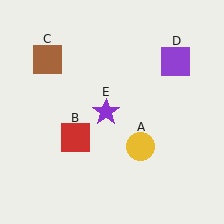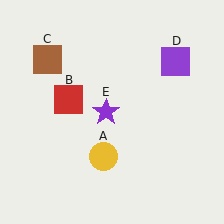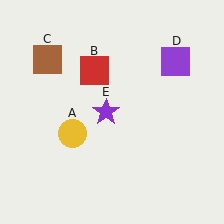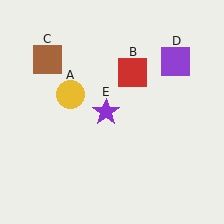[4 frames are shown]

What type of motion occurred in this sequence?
The yellow circle (object A), red square (object B) rotated clockwise around the center of the scene.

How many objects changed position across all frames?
2 objects changed position: yellow circle (object A), red square (object B).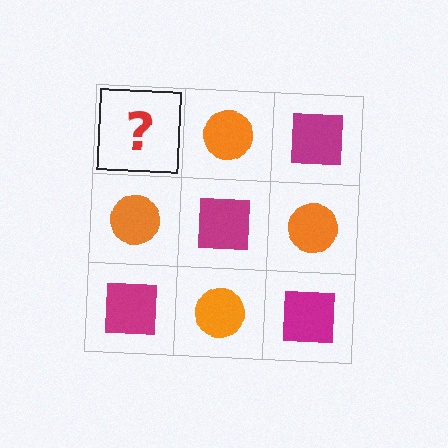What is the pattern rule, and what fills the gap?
The rule is that it alternates magenta square and orange circle in a checkerboard pattern. The gap should be filled with a magenta square.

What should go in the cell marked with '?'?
The missing cell should contain a magenta square.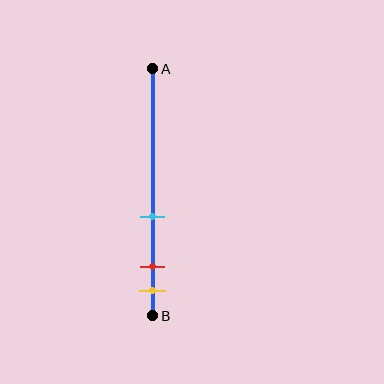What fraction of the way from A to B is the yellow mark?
The yellow mark is approximately 90% (0.9) of the way from A to B.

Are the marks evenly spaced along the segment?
No, the marks are not evenly spaced.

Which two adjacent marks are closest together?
The red and yellow marks are the closest adjacent pair.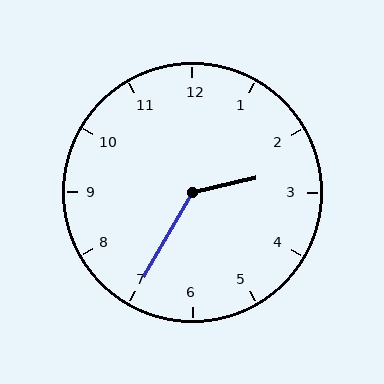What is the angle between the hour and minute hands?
Approximately 132 degrees.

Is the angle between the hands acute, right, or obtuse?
It is obtuse.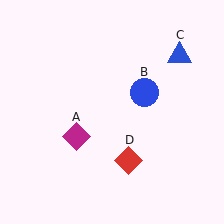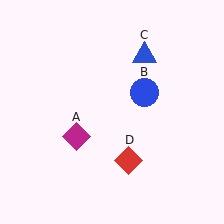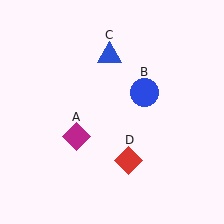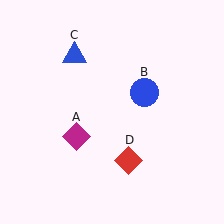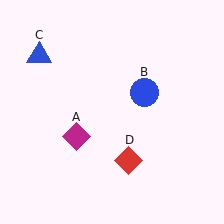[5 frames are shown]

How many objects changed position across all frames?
1 object changed position: blue triangle (object C).